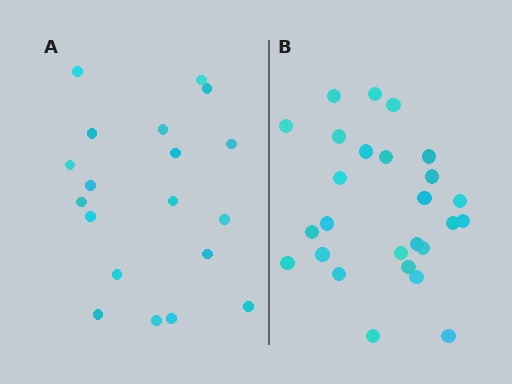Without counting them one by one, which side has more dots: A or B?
Region B (the right region) has more dots.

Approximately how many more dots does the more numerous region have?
Region B has roughly 8 or so more dots than region A.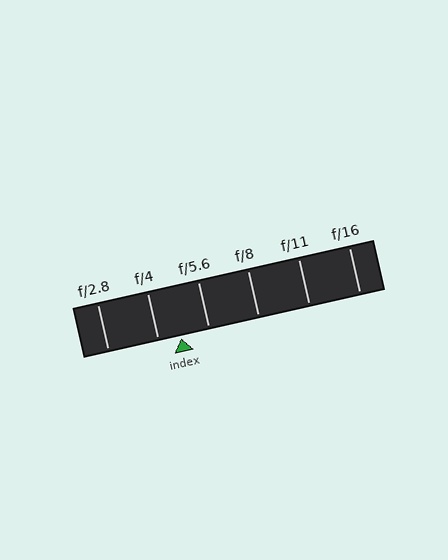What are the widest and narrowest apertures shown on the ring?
The widest aperture shown is f/2.8 and the narrowest is f/16.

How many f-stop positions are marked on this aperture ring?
There are 6 f-stop positions marked.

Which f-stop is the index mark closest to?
The index mark is closest to f/4.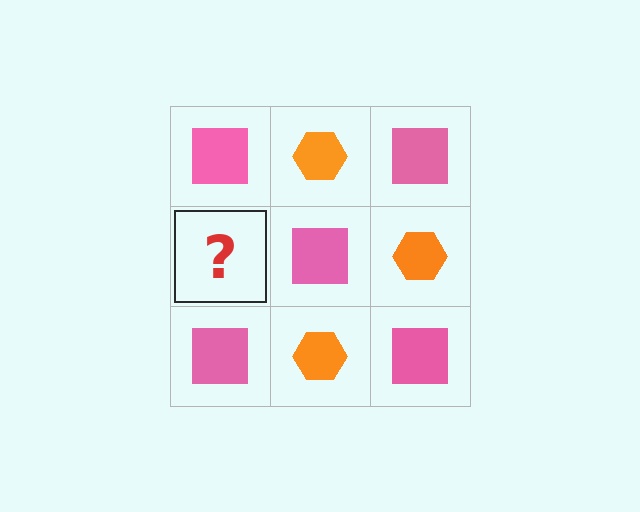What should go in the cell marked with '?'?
The missing cell should contain an orange hexagon.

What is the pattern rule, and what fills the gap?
The rule is that it alternates pink square and orange hexagon in a checkerboard pattern. The gap should be filled with an orange hexagon.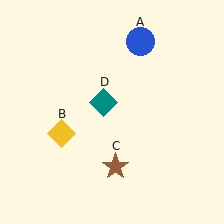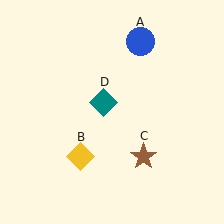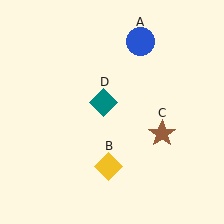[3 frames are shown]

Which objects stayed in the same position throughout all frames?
Blue circle (object A) and teal diamond (object D) remained stationary.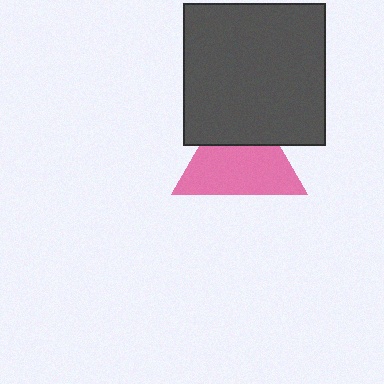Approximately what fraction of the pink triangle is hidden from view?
Roughly 34% of the pink triangle is hidden behind the dark gray square.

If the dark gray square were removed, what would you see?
You would see the complete pink triangle.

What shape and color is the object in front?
The object in front is a dark gray square.